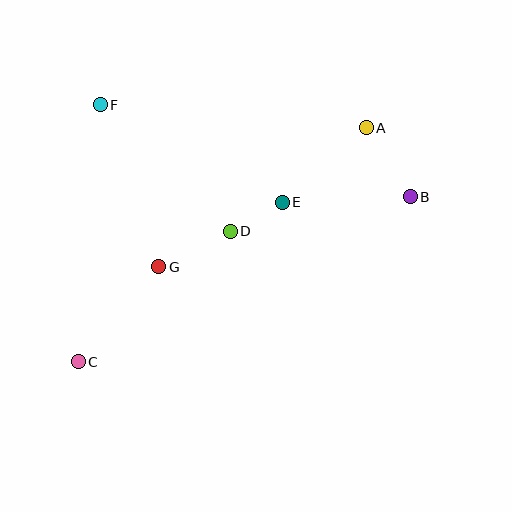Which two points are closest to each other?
Points D and E are closest to each other.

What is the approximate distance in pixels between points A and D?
The distance between A and D is approximately 171 pixels.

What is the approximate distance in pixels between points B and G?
The distance between B and G is approximately 261 pixels.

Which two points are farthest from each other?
Points A and C are farthest from each other.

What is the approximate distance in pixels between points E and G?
The distance between E and G is approximately 140 pixels.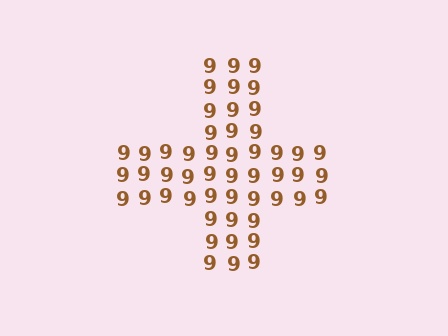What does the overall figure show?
The overall figure shows a cross.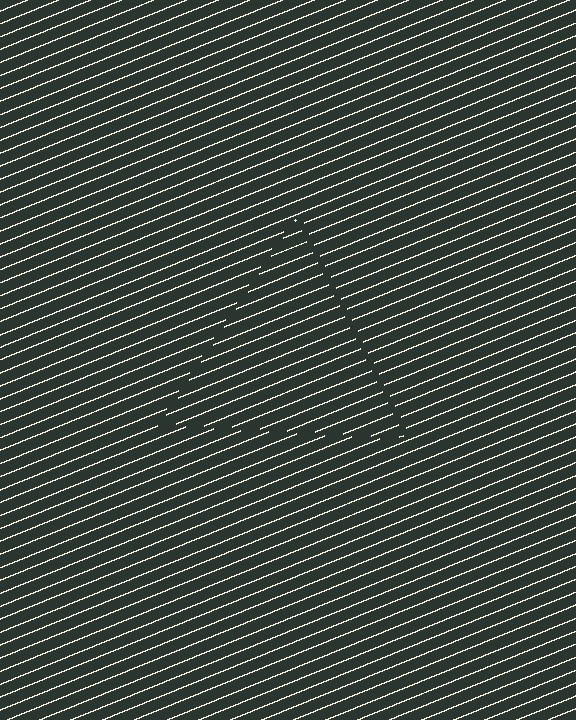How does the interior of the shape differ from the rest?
The interior of the shape contains the same grating, shifted by half a period — the contour is defined by the phase discontinuity where line-ends from the inner and outer gratings abut.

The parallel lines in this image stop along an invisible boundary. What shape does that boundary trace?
An illusory triangle. The interior of the shape contains the same grating, shifted by half a period — the contour is defined by the phase discontinuity where line-ends from the inner and outer gratings abut.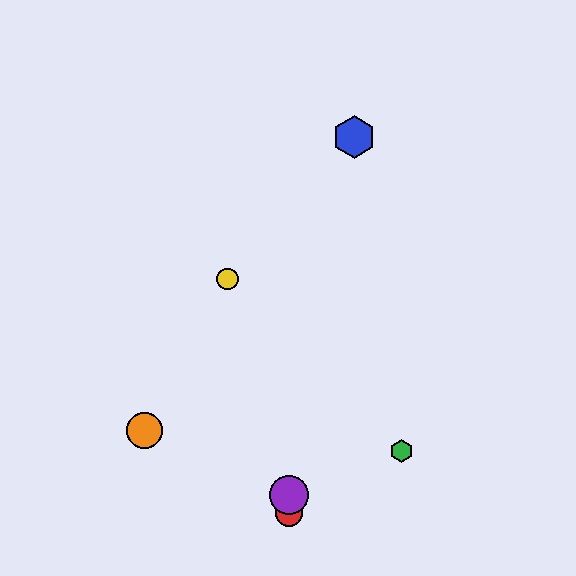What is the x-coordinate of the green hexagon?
The green hexagon is at x≈401.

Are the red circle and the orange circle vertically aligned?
No, the red circle is at x≈289 and the orange circle is at x≈145.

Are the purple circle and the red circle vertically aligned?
Yes, both are at x≈289.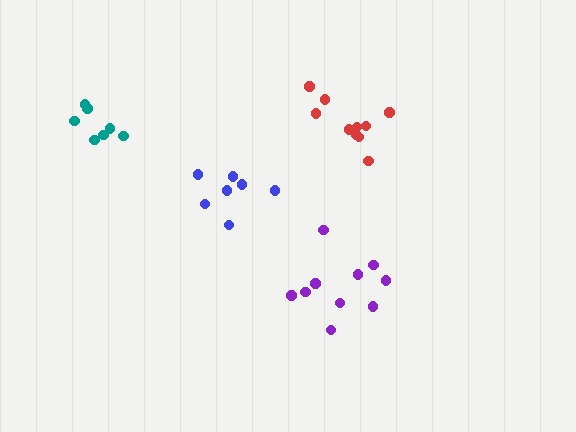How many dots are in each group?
Group 1: 7 dots, Group 2: 7 dots, Group 3: 10 dots, Group 4: 10 dots (34 total).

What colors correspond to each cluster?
The clusters are colored: teal, blue, red, purple.